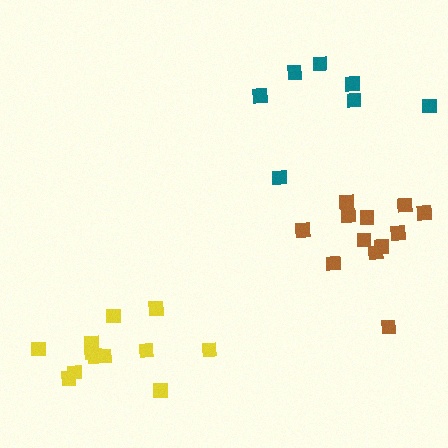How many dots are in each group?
Group 1: 12 dots, Group 2: 12 dots, Group 3: 7 dots (31 total).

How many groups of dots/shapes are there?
There are 3 groups.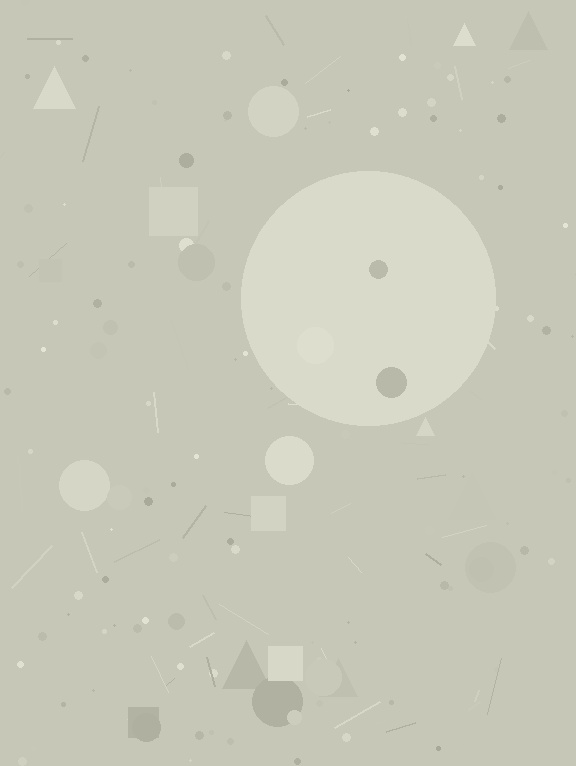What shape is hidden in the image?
A circle is hidden in the image.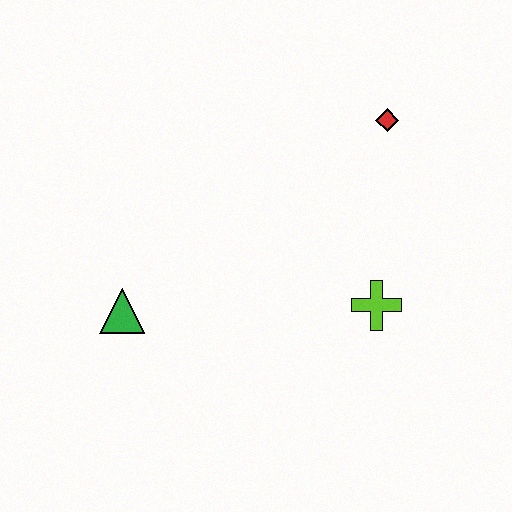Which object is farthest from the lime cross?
The green triangle is farthest from the lime cross.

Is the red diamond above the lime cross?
Yes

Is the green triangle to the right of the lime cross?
No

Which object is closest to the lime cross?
The red diamond is closest to the lime cross.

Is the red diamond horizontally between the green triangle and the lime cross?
No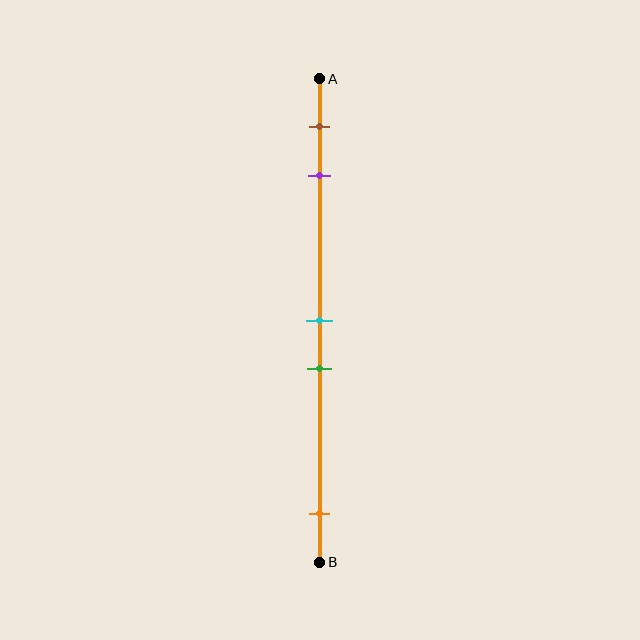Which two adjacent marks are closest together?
The cyan and green marks are the closest adjacent pair.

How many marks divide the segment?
There are 5 marks dividing the segment.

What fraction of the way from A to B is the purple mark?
The purple mark is approximately 20% (0.2) of the way from A to B.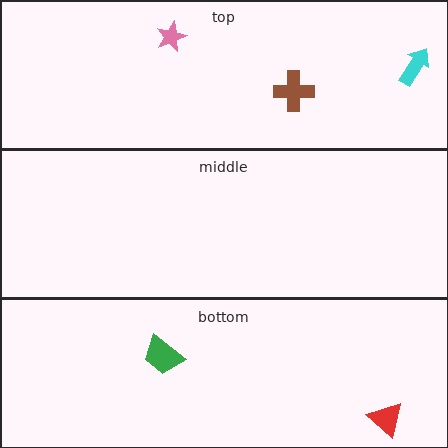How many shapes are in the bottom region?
2.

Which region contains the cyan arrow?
The top region.